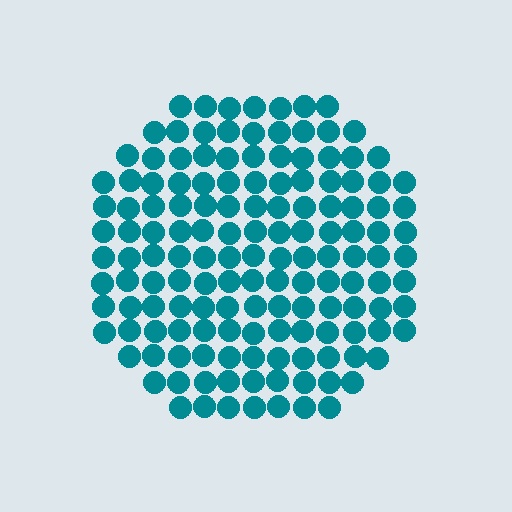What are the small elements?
The small elements are circles.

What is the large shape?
The large shape is a circle.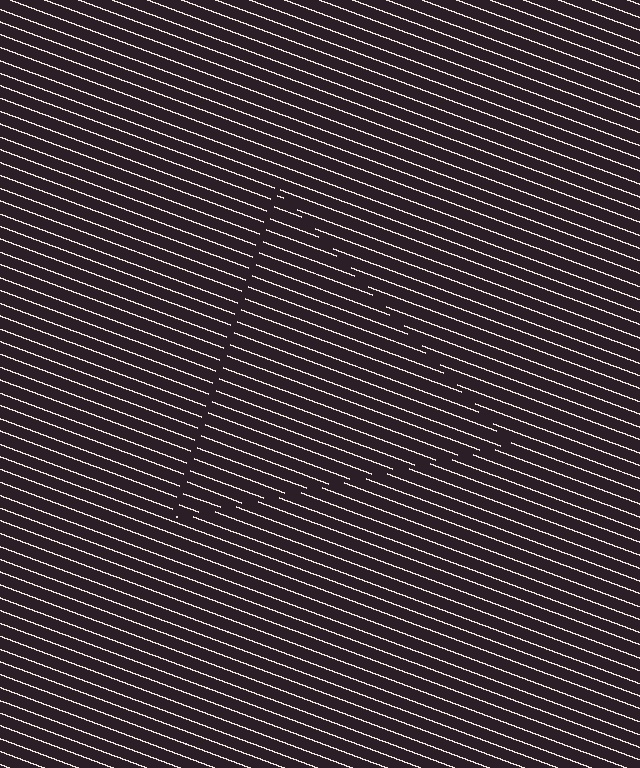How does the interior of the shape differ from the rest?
The interior of the shape contains the same grating, shifted by half a period — the contour is defined by the phase discontinuity where line-ends from the inner and outer gratings abut.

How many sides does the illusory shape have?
3 sides — the line-ends trace a triangle.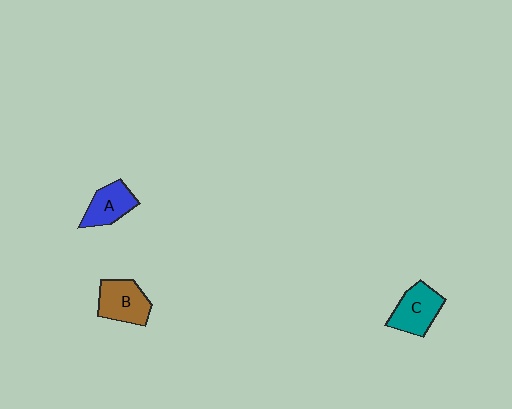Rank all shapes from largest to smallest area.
From largest to smallest: B (brown), C (teal), A (blue).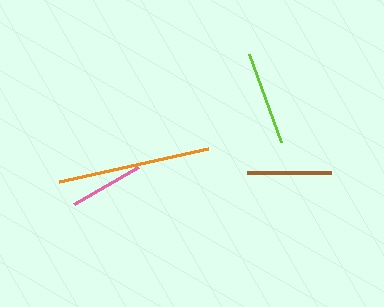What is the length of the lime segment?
The lime segment is approximately 94 pixels long.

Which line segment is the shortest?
The pink line is the shortest at approximately 73 pixels.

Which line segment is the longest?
The orange line is the longest at approximately 153 pixels.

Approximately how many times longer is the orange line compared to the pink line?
The orange line is approximately 2.1 times the length of the pink line.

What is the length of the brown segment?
The brown segment is approximately 83 pixels long.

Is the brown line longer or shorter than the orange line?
The orange line is longer than the brown line.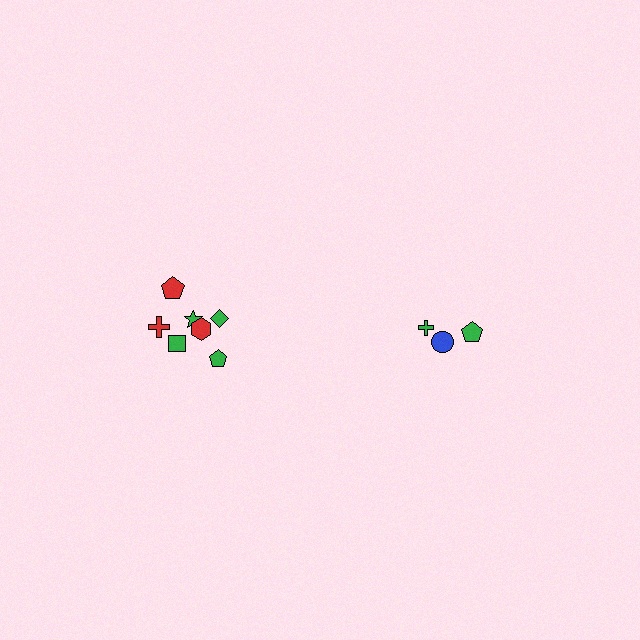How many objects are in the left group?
There are 7 objects.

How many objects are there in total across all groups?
There are 10 objects.